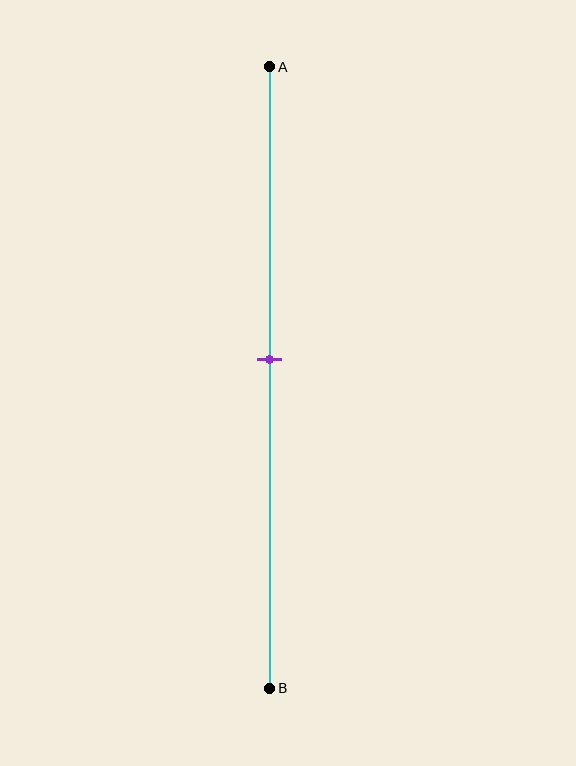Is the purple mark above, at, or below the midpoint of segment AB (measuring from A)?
The purple mark is approximately at the midpoint of segment AB.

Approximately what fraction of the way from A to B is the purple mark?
The purple mark is approximately 45% of the way from A to B.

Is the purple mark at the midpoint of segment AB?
Yes, the mark is approximately at the midpoint.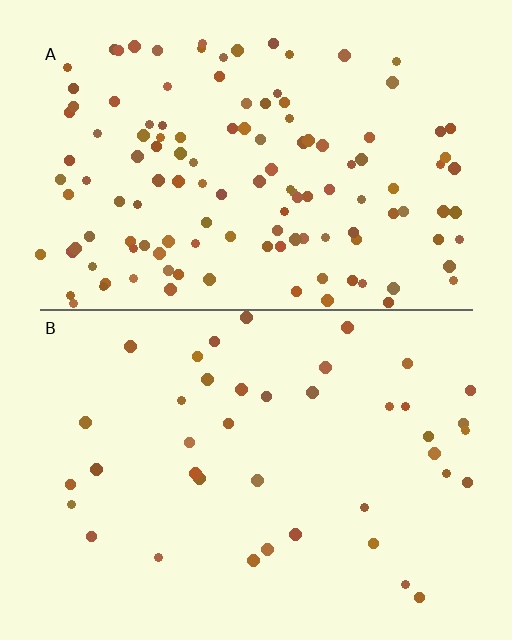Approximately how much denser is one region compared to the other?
Approximately 3.2× — region A over region B.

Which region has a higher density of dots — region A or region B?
A (the top).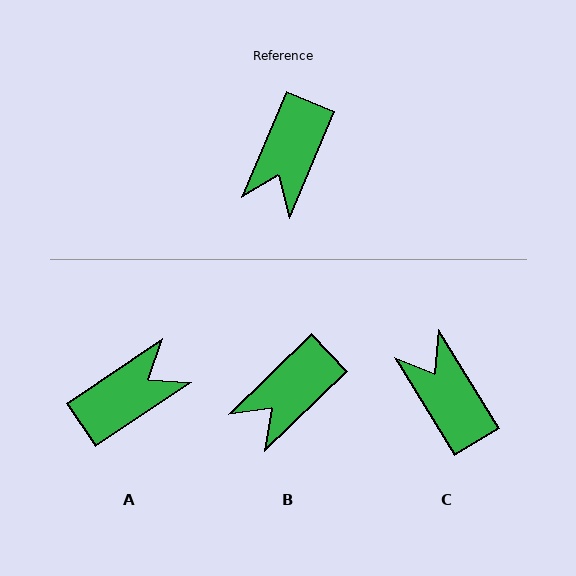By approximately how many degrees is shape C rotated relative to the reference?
Approximately 125 degrees clockwise.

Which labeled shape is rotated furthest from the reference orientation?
A, about 147 degrees away.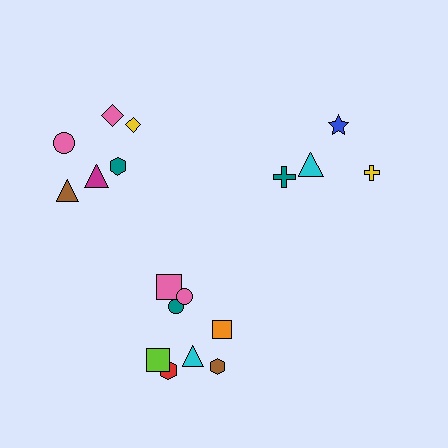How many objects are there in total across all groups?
There are 18 objects.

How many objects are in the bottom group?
There are 8 objects.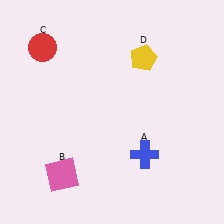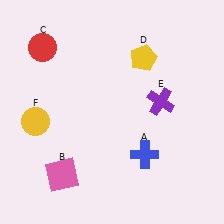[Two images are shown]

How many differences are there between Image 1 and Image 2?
There are 2 differences between the two images.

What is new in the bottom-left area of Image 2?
A yellow circle (F) was added in the bottom-left area of Image 2.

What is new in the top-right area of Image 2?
A purple cross (E) was added in the top-right area of Image 2.